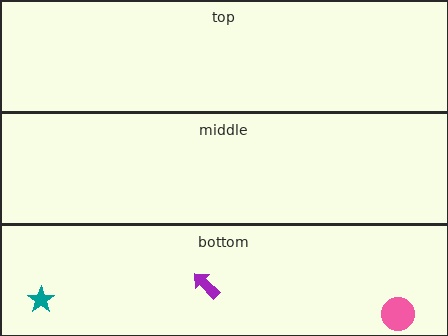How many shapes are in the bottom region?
3.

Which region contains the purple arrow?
The bottom region.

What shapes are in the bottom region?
The pink circle, the teal star, the purple arrow.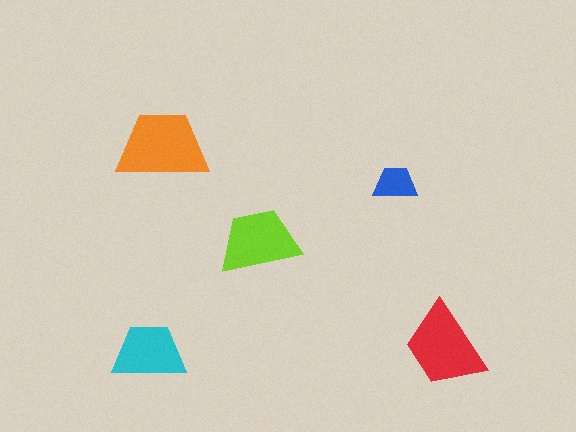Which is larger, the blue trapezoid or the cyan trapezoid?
The cyan one.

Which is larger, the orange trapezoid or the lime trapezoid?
The orange one.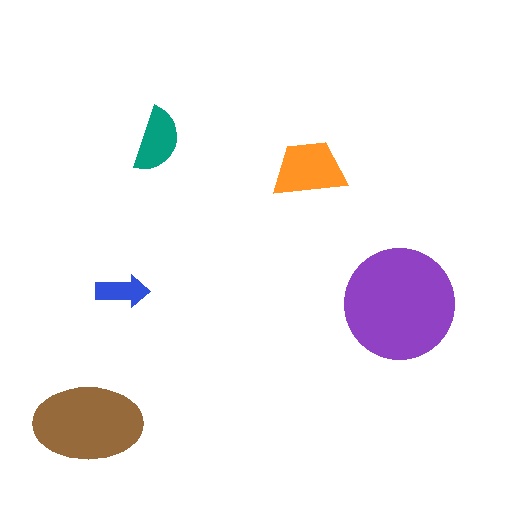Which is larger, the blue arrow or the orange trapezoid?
The orange trapezoid.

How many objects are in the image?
There are 5 objects in the image.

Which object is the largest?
The purple circle.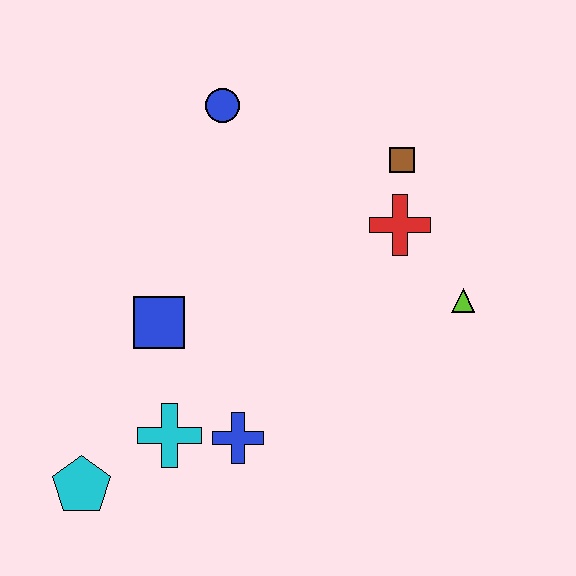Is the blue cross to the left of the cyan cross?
No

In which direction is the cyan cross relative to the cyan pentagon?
The cyan cross is to the right of the cyan pentagon.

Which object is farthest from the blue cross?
The blue circle is farthest from the blue cross.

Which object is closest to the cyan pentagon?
The cyan cross is closest to the cyan pentagon.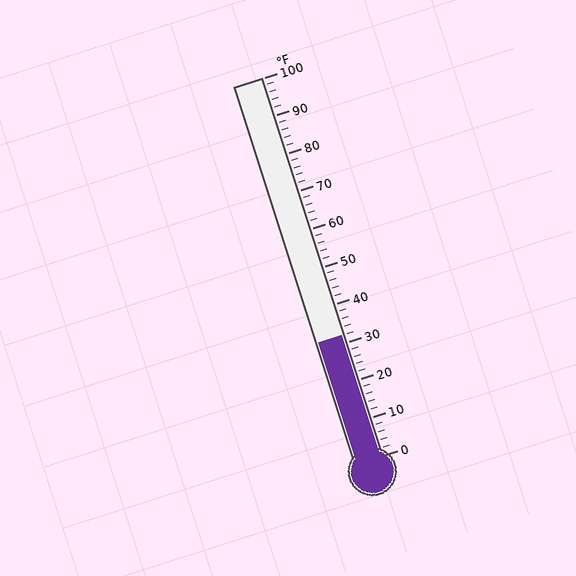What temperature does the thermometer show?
The thermometer shows approximately 32°F.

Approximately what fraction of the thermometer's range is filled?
The thermometer is filled to approximately 30% of its range.